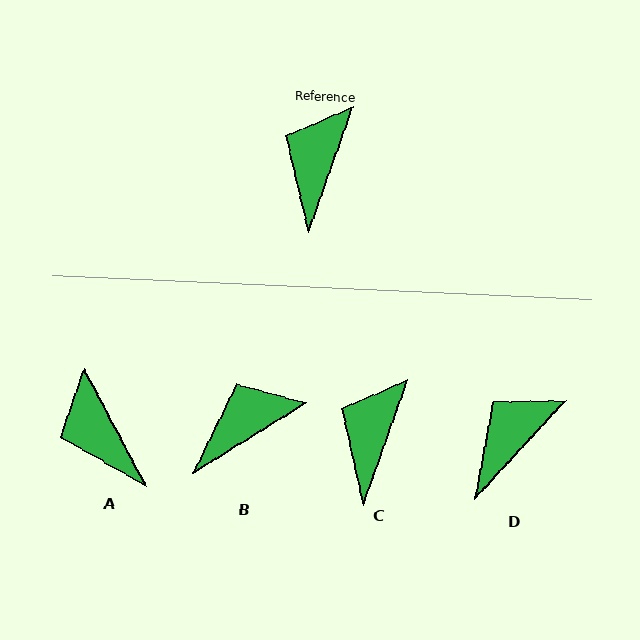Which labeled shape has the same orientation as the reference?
C.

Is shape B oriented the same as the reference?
No, it is off by about 39 degrees.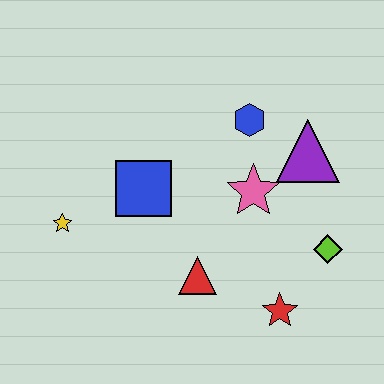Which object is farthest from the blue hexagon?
The yellow star is farthest from the blue hexagon.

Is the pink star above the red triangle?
Yes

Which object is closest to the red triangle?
The red star is closest to the red triangle.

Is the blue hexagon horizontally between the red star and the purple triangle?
No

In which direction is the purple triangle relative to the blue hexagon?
The purple triangle is to the right of the blue hexagon.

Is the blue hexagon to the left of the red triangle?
No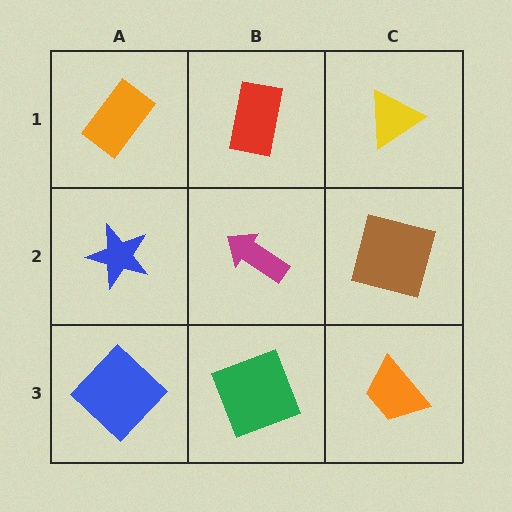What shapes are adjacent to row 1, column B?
A magenta arrow (row 2, column B), an orange rectangle (row 1, column A), a yellow triangle (row 1, column C).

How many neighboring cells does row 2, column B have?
4.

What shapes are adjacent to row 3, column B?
A magenta arrow (row 2, column B), a blue diamond (row 3, column A), an orange trapezoid (row 3, column C).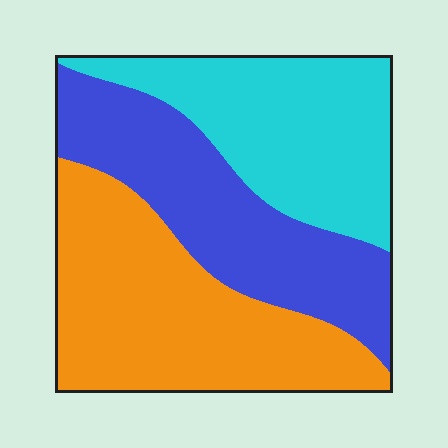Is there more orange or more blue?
Orange.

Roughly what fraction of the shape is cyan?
Cyan takes up between a sixth and a third of the shape.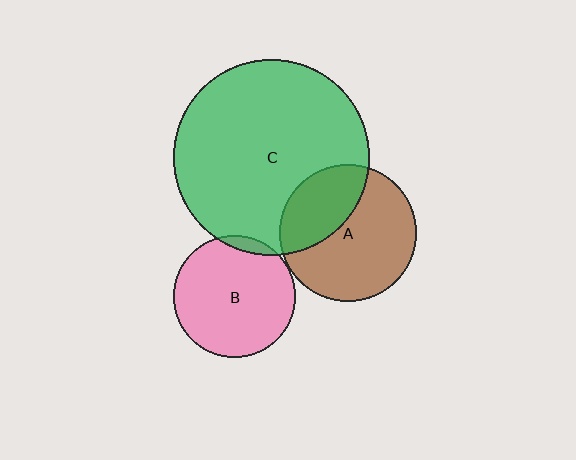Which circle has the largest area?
Circle C (green).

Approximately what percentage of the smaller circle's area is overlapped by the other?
Approximately 5%.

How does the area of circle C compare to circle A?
Approximately 2.1 times.